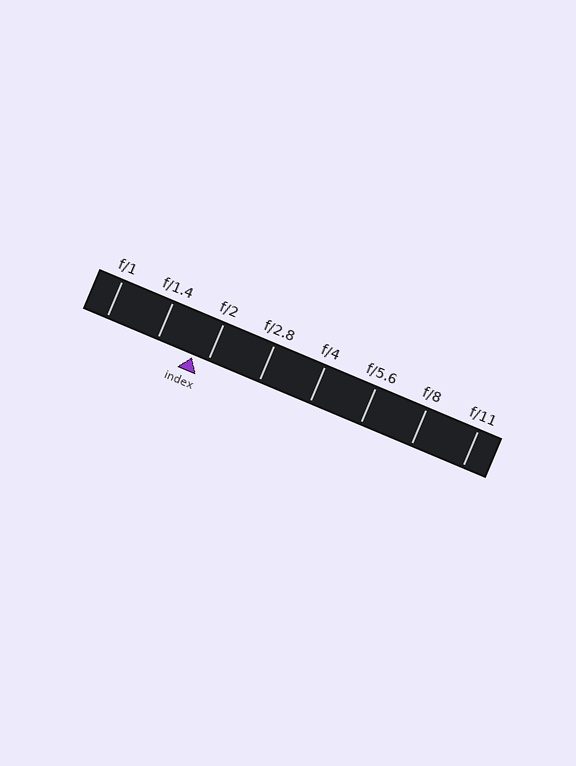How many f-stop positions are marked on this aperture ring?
There are 8 f-stop positions marked.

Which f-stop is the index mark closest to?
The index mark is closest to f/2.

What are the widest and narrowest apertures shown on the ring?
The widest aperture shown is f/1 and the narrowest is f/11.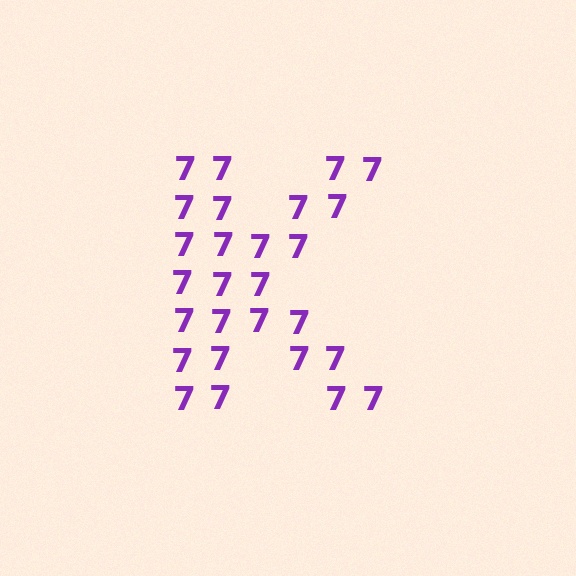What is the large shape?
The large shape is the letter K.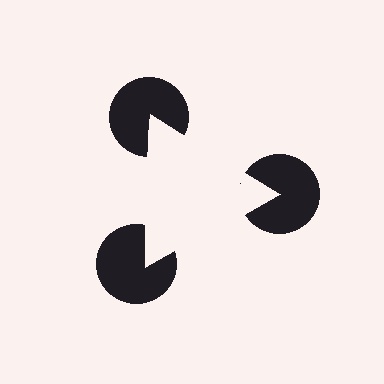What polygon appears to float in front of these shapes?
An illusory triangle — its edges are inferred from the aligned wedge cuts in the pac-man discs, not physically drawn.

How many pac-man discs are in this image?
There are 3 — one at each vertex of the illusory triangle.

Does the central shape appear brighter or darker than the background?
It typically appears slightly brighter than the background, even though no actual brightness change is drawn.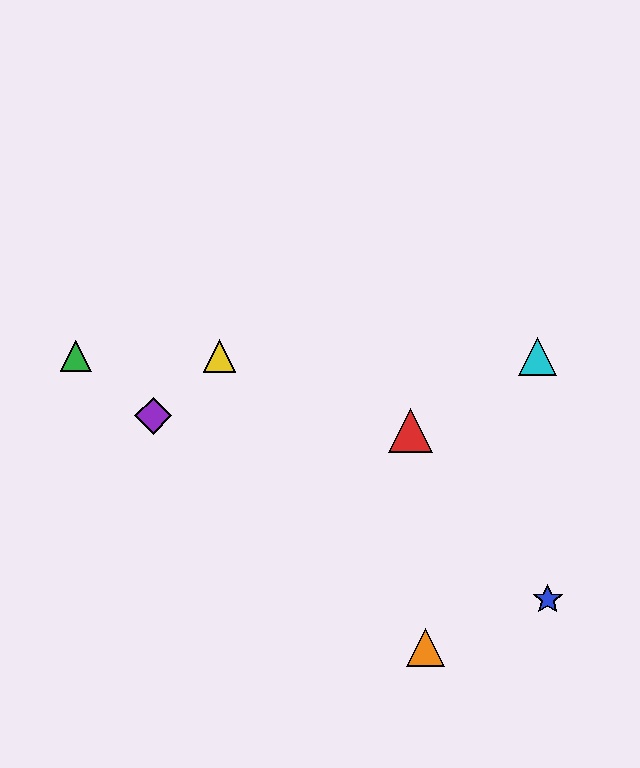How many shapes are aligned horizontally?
3 shapes (the green triangle, the yellow triangle, the cyan triangle) are aligned horizontally.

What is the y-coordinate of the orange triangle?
The orange triangle is at y≈648.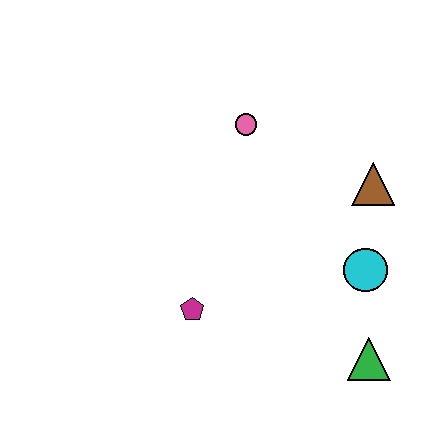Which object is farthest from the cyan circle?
The pink circle is farthest from the cyan circle.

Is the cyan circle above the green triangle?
Yes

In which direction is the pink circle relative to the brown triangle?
The pink circle is to the left of the brown triangle.